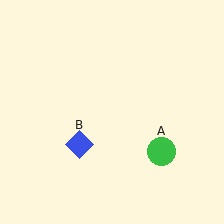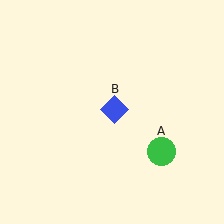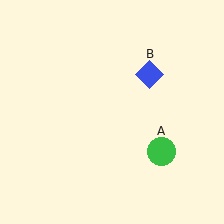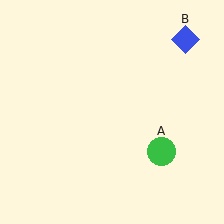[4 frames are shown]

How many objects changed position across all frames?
1 object changed position: blue diamond (object B).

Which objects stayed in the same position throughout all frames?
Green circle (object A) remained stationary.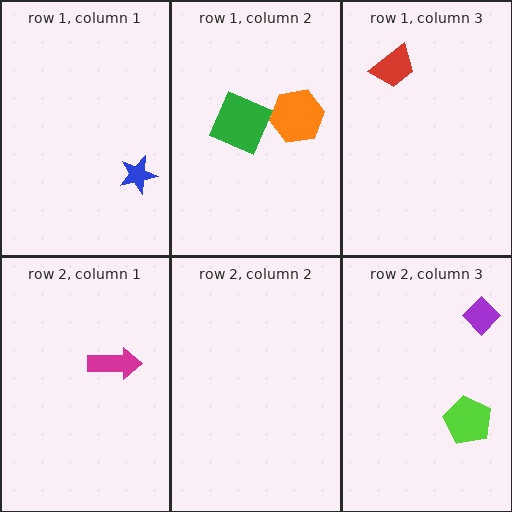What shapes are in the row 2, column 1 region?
The magenta arrow.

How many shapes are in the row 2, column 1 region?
1.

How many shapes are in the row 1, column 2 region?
2.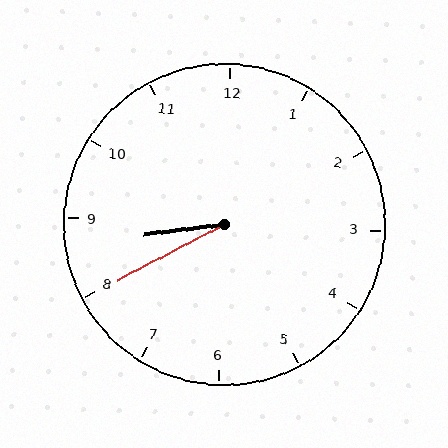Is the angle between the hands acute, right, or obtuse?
It is acute.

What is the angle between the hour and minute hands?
Approximately 20 degrees.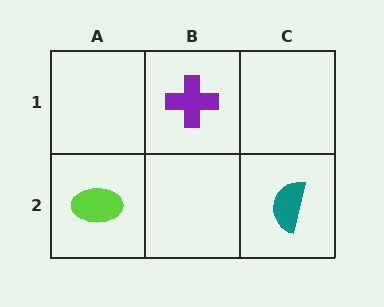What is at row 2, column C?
A teal semicircle.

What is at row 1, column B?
A purple cross.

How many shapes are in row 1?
1 shape.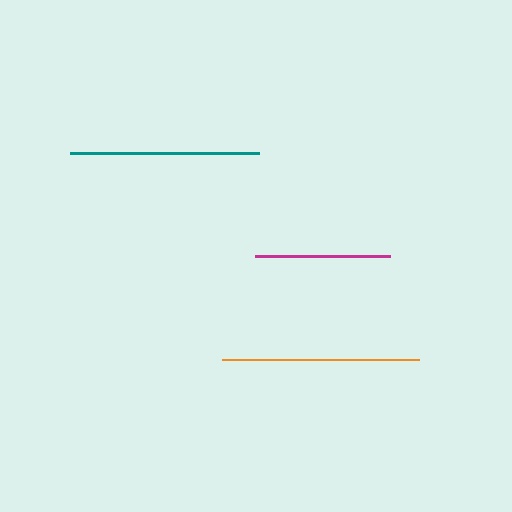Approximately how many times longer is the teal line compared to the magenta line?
The teal line is approximately 1.4 times the length of the magenta line.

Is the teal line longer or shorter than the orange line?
The orange line is longer than the teal line.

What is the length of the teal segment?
The teal segment is approximately 189 pixels long.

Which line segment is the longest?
The orange line is the longest at approximately 197 pixels.